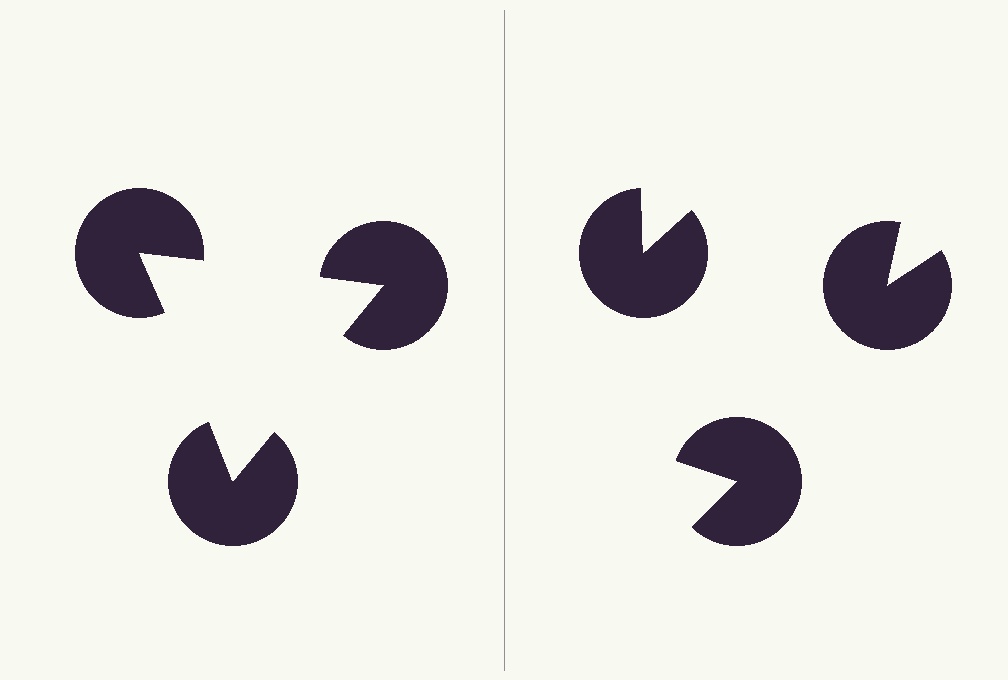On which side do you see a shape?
An illusory triangle appears on the left side. On the right side the wedge cuts are rotated, so no coherent shape forms.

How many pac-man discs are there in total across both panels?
6 — 3 on each side.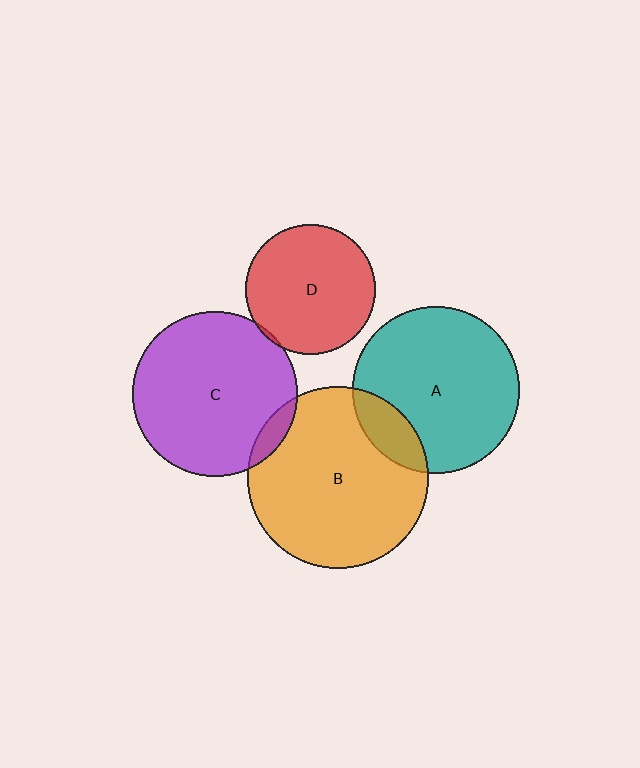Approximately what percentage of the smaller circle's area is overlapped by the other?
Approximately 15%.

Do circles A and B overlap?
Yes.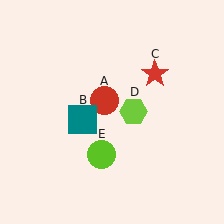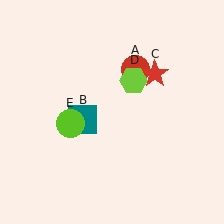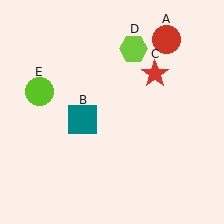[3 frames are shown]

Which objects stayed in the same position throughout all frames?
Teal square (object B) and red star (object C) remained stationary.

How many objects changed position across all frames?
3 objects changed position: red circle (object A), lime hexagon (object D), lime circle (object E).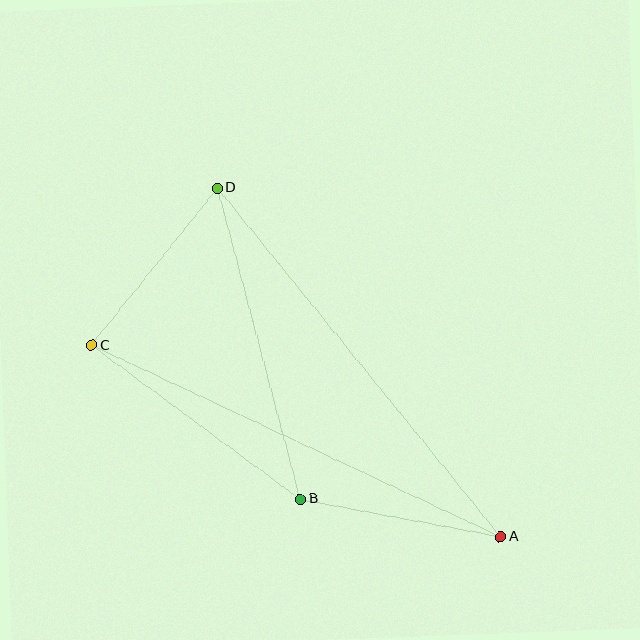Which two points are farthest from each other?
Points A and C are farthest from each other.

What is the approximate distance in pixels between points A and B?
The distance between A and B is approximately 204 pixels.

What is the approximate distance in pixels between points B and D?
The distance between B and D is approximately 322 pixels.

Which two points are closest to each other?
Points C and D are closest to each other.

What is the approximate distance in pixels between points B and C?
The distance between B and C is approximately 259 pixels.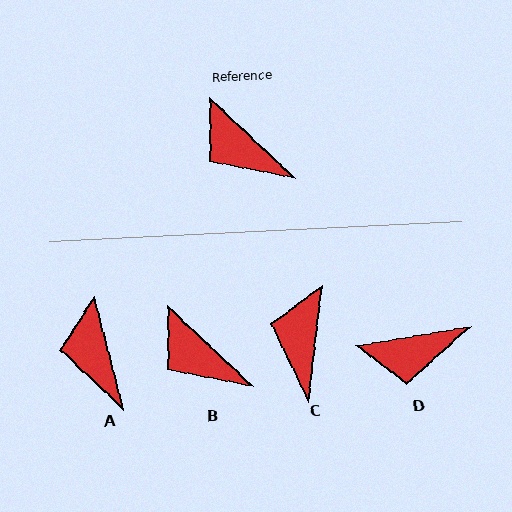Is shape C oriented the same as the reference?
No, it is off by about 53 degrees.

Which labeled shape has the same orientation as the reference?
B.